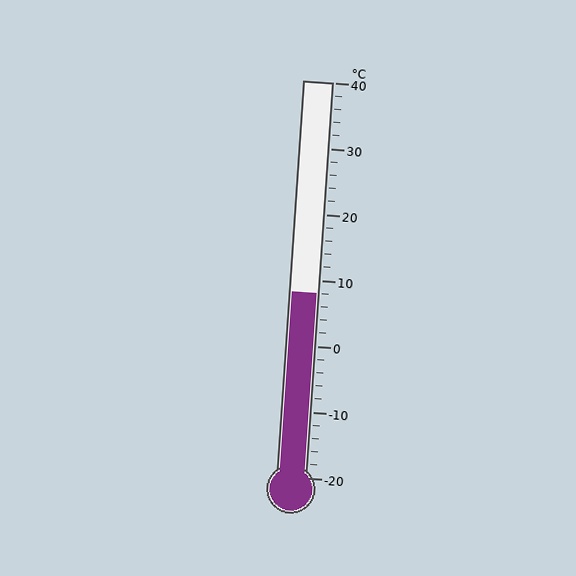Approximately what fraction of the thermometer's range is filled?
The thermometer is filled to approximately 45% of its range.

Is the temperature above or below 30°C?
The temperature is below 30°C.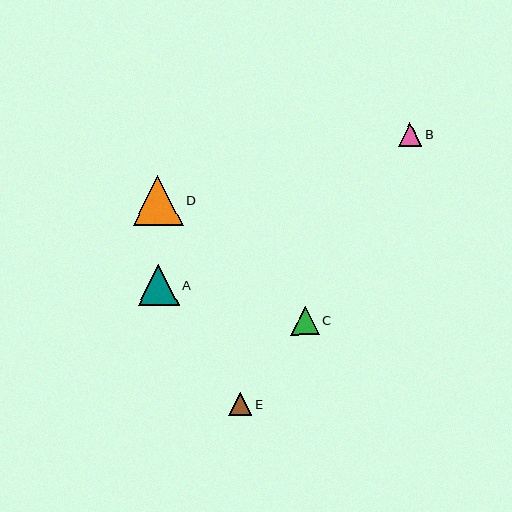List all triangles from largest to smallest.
From largest to smallest: D, A, C, B, E.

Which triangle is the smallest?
Triangle E is the smallest with a size of approximately 23 pixels.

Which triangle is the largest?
Triangle D is the largest with a size of approximately 50 pixels.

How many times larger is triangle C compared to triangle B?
Triangle C is approximately 1.2 times the size of triangle B.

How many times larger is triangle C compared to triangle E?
Triangle C is approximately 1.3 times the size of triangle E.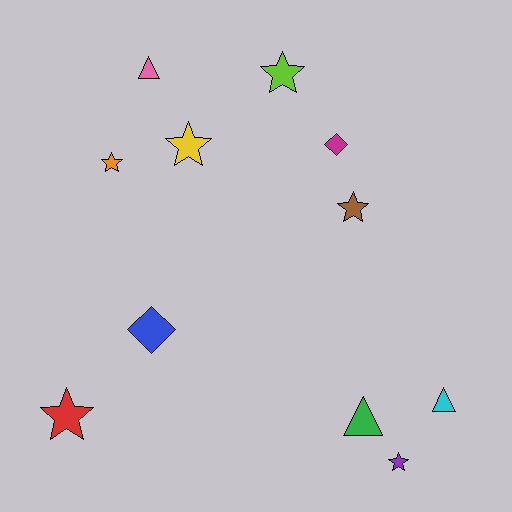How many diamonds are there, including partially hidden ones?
There are 2 diamonds.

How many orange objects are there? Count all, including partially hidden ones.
There is 1 orange object.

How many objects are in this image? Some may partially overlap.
There are 11 objects.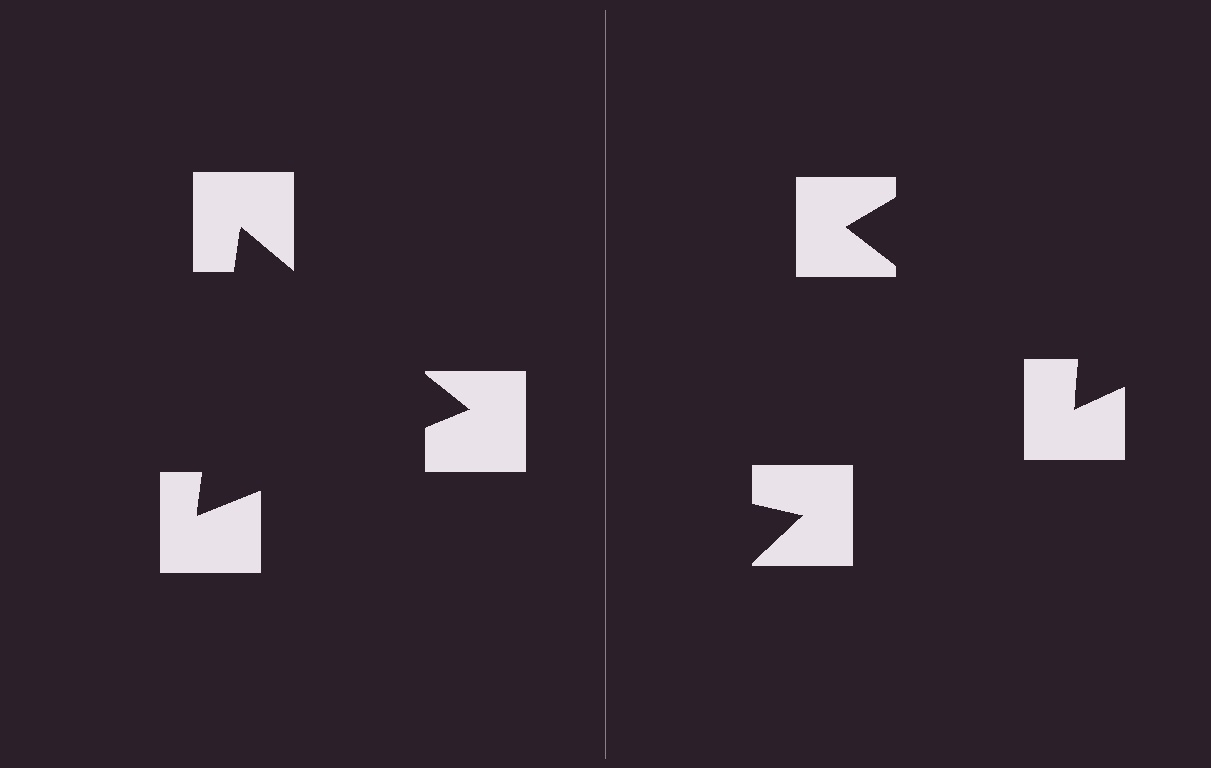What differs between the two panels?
The notched squares are positioned identically on both sides; only the wedge orientations differ. On the left they align to a triangle; on the right they are misaligned.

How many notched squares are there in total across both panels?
6 — 3 on each side.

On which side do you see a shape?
An illusory triangle appears on the left side. On the right side the wedge cuts are rotated, so no coherent shape forms.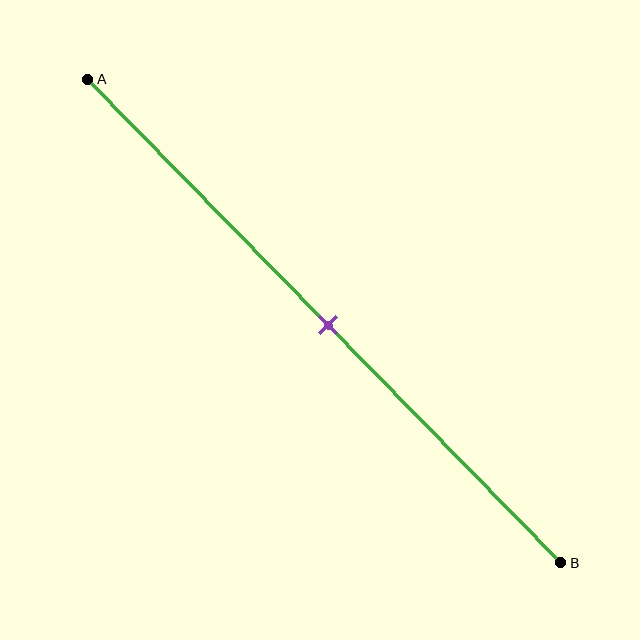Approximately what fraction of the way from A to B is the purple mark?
The purple mark is approximately 50% of the way from A to B.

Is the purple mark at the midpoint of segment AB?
Yes, the mark is approximately at the midpoint.